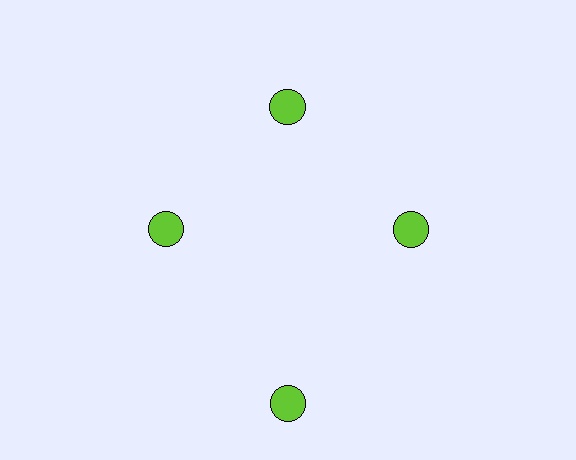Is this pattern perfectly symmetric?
No. The 4 lime circles are arranged in a ring, but one element near the 6 o'clock position is pushed outward from the center, breaking the 4-fold rotational symmetry.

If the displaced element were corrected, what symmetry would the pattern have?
It would have 4-fold rotational symmetry — the pattern would map onto itself every 90 degrees.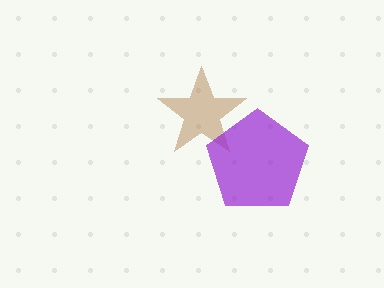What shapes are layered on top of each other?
The layered shapes are: a brown star, a purple pentagon.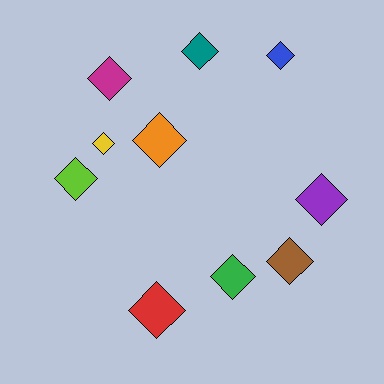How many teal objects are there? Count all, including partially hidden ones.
There is 1 teal object.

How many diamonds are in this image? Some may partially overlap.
There are 10 diamonds.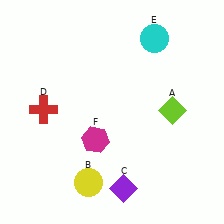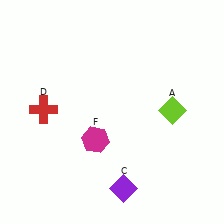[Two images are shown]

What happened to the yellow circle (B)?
The yellow circle (B) was removed in Image 2. It was in the bottom-left area of Image 1.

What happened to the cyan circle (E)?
The cyan circle (E) was removed in Image 2. It was in the top-right area of Image 1.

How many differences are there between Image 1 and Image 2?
There are 2 differences between the two images.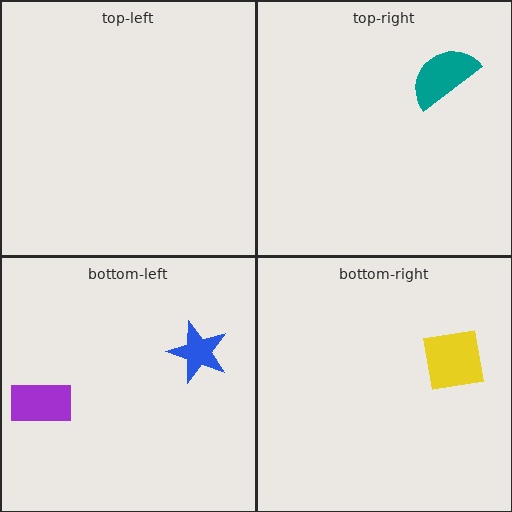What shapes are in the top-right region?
The teal semicircle.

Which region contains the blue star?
The bottom-left region.